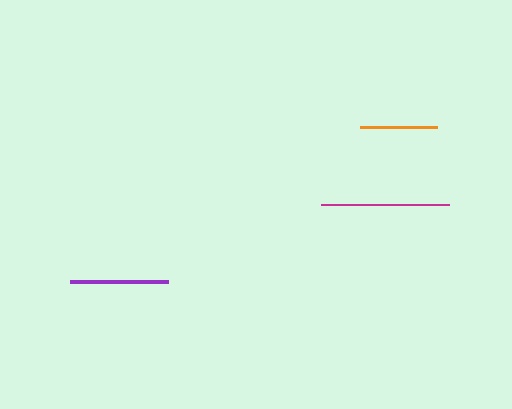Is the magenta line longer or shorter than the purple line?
The magenta line is longer than the purple line.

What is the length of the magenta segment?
The magenta segment is approximately 128 pixels long.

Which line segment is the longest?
The magenta line is the longest at approximately 128 pixels.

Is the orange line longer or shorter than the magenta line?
The magenta line is longer than the orange line.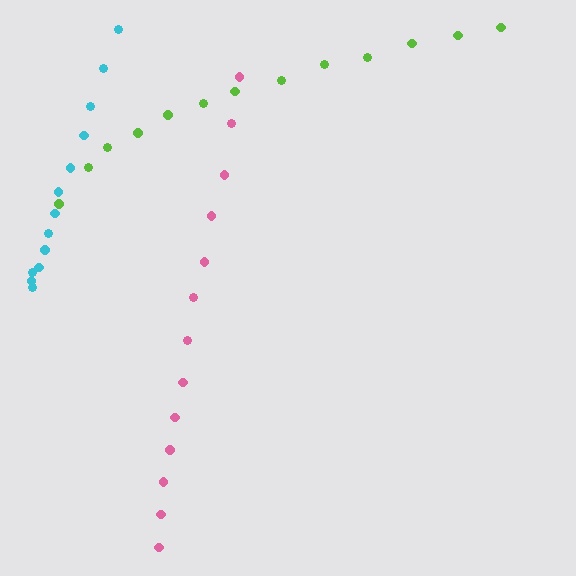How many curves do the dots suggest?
There are 3 distinct paths.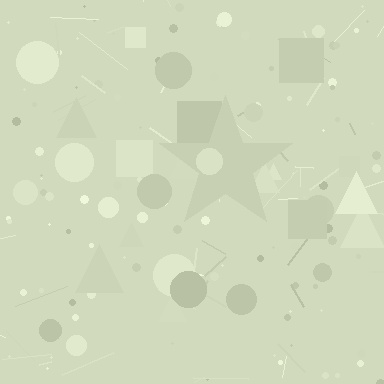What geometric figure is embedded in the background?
A star is embedded in the background.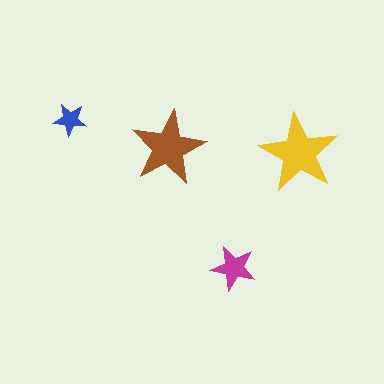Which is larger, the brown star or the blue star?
The brown one.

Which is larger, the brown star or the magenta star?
The brown one.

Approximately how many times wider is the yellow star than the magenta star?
About 2 times wider.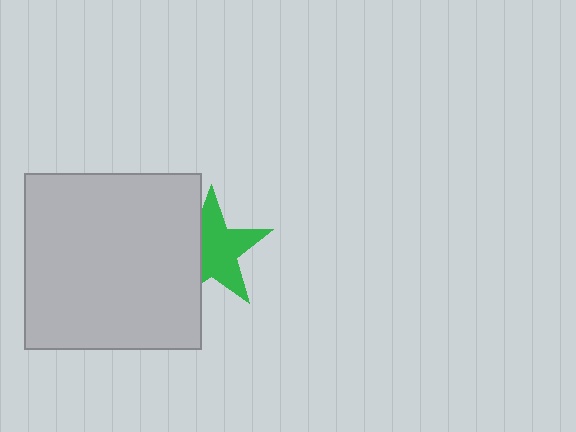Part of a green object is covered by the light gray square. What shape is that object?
It is a star.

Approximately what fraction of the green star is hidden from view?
Roughly 34% of the green star is hidden behind the light gray square.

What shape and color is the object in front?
The object in front is a light gray square.